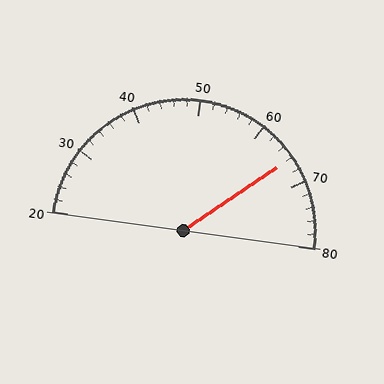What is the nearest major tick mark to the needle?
The nearest major tick mark is 70.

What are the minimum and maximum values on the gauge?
The gauge ranges from 20 to 80.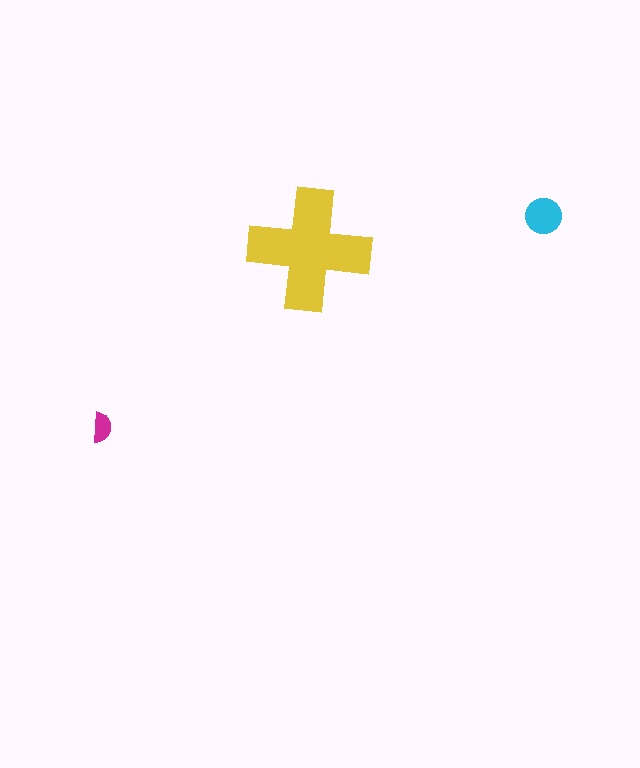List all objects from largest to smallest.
The yellow cross, the cyan circle, the magenta semicircle.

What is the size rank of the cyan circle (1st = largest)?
2nd.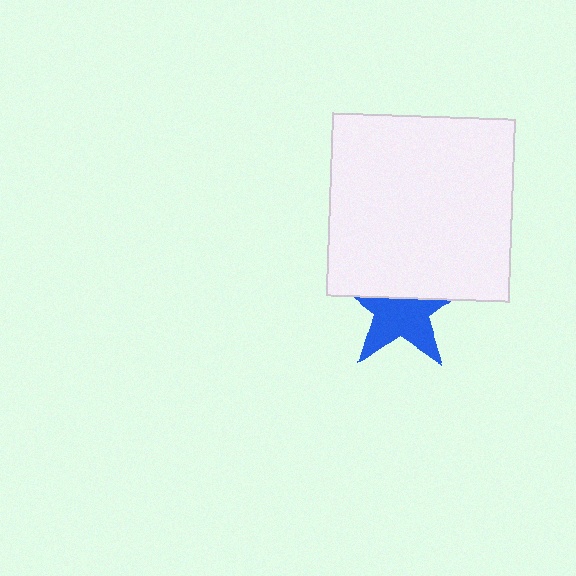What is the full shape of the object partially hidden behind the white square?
The partially hidden object is a blue star.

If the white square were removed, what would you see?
You would see the complete blue star.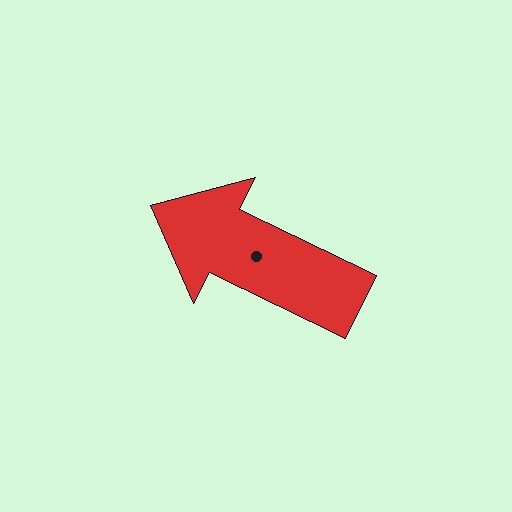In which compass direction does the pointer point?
Northwest.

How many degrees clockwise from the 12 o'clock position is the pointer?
Approximately 296 degrees.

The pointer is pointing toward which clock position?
Roughly 10 o'clock.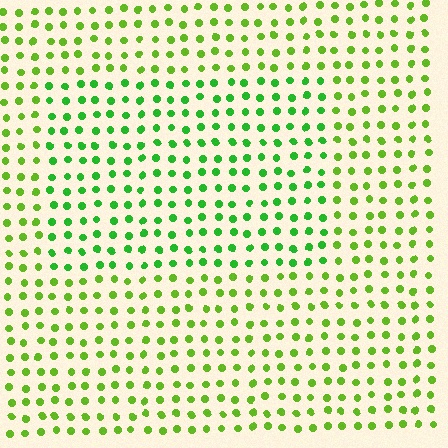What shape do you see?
I see a rectangle.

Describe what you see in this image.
The image is filled with small lime elements in a uniform arrangement. A rectangle-shaped region is visible where the elements are tinted to a slightly different hue, forming a subtle color boundary.